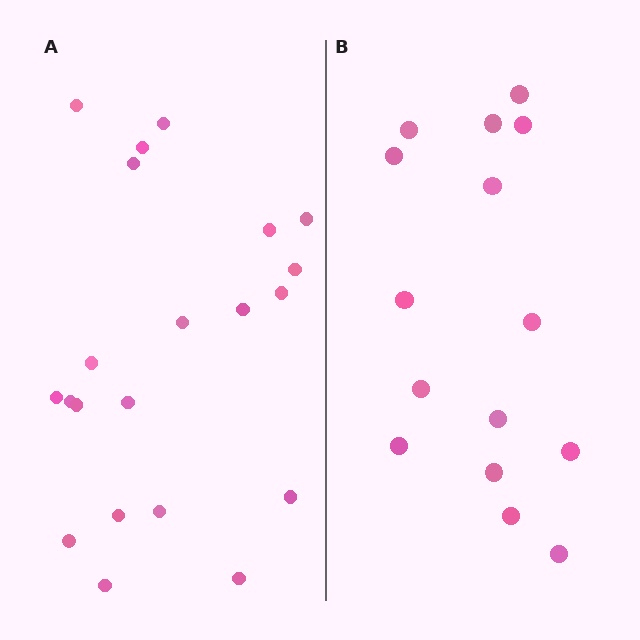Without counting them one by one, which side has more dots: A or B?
Region A (the left region) has more dots.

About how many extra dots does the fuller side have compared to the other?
Region A has about 6 more dots than region B.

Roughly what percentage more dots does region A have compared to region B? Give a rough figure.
About 40% more.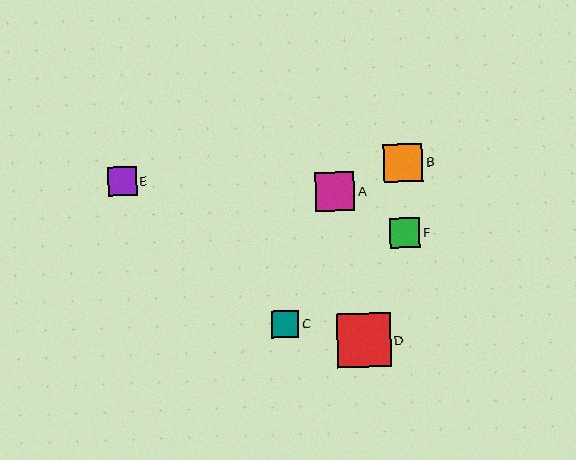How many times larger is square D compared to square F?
Square D is approximately 1.8 times the size of square F.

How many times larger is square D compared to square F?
Square D is approximately 1.8 times the size of square F.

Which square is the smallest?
Square C is the smallest with a size of approximately 28 pixels.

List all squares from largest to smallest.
From largest to smallest: D, A, B, F, E, C.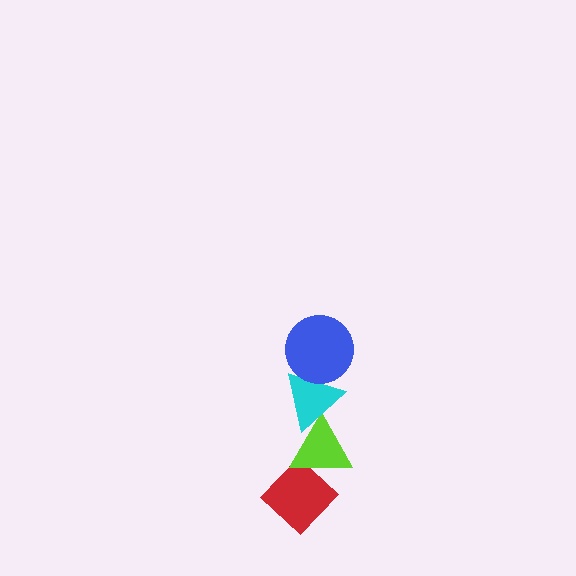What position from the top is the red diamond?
The red diamond is 4th from the top.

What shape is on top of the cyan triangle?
The blue circle is on top of the cyan triangle.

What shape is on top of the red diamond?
The lime triangle is on top of the red diamond.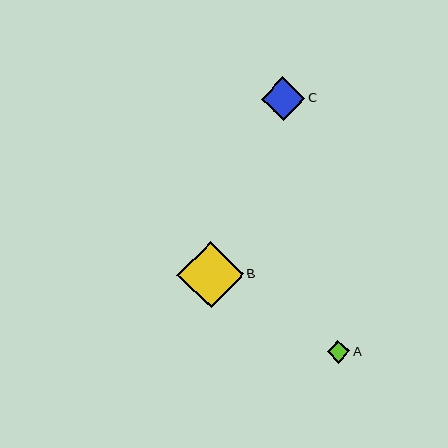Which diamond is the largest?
Diamond B is the largest with a size of approximately 67 pixels.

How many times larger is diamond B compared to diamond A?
Diamond B is approximately 3.0 times the size of diamond A.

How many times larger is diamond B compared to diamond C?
Diamond B is approximately 1.5 times the size of diamond C.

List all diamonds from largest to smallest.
From largest to smallest: B, C, A.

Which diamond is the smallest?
Diamond A is the smallest with a size of approximately 23 pixels.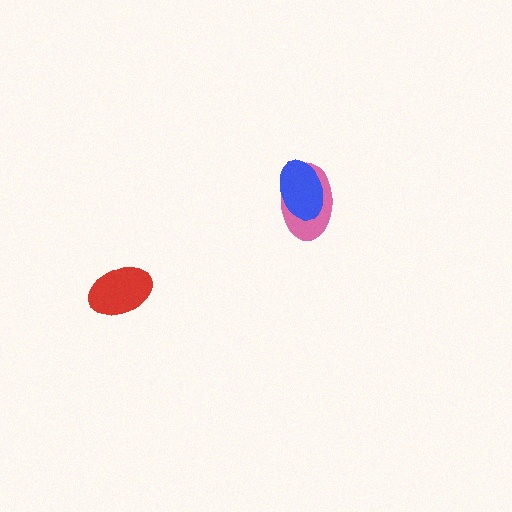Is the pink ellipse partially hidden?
Yes, it is partially covered by another shape.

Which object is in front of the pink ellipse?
The blue ellipse is in front of the pink ellipse.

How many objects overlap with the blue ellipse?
1 object overlaps with the blue ellipse.